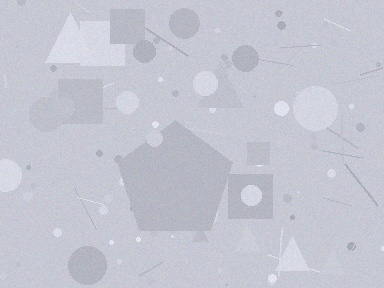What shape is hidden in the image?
A pentagon is hidden in the image.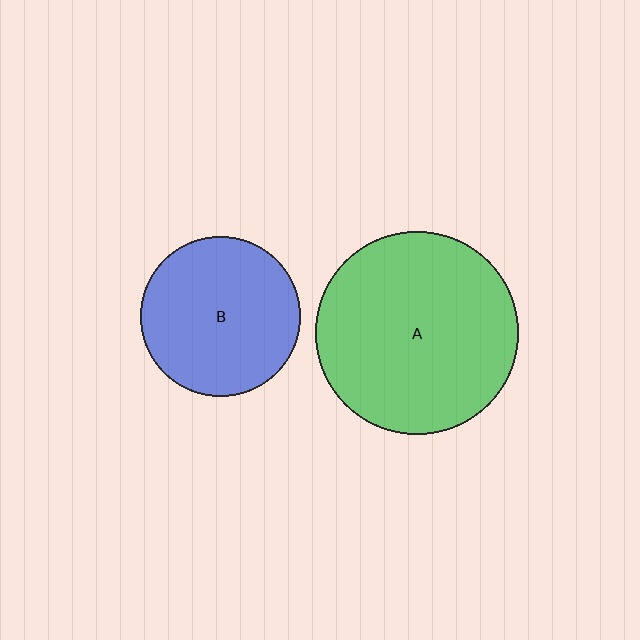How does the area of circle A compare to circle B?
Approximately 1.6 times.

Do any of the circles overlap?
No, none of the circles overlap.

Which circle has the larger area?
Circle A (green).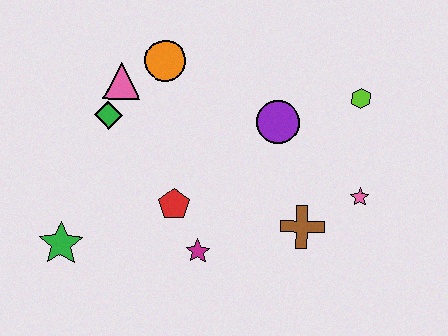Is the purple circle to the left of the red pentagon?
No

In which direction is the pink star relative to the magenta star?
The pink star is to the right of the magenta star.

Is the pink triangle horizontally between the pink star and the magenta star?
No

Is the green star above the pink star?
No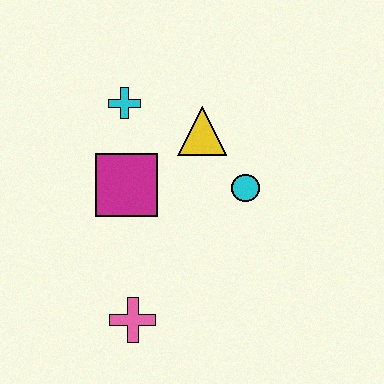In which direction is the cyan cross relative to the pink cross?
The cyan cross is above the pink cross.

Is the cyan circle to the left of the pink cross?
No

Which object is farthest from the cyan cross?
The pink cross is farthest from the cyan cross.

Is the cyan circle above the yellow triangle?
No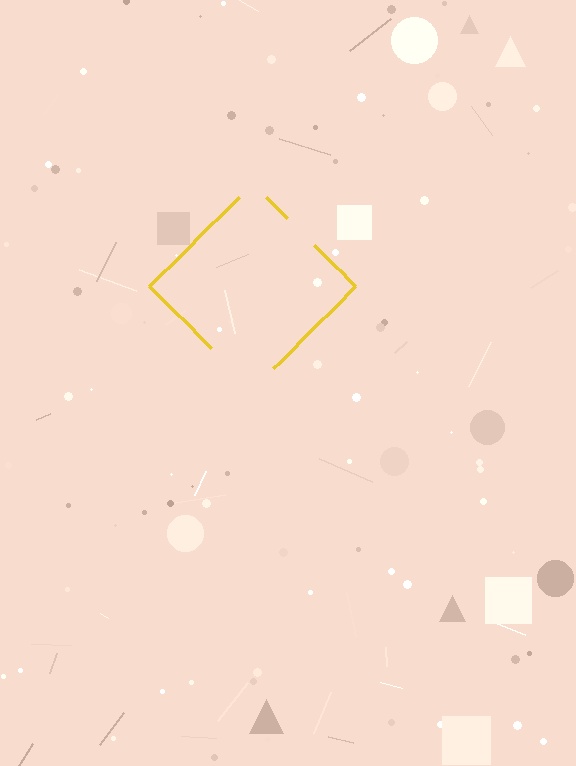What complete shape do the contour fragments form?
The contour fragments form a diamond.